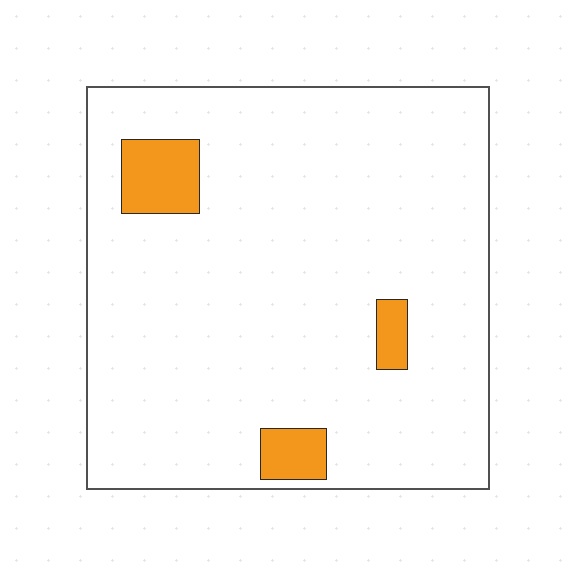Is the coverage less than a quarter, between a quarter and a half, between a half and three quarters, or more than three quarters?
Less than a quarter.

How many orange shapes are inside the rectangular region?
3.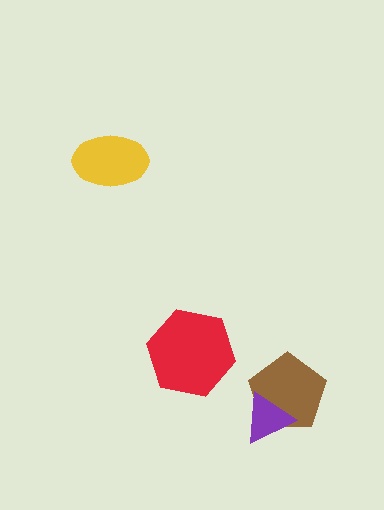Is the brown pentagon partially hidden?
Yes, it is partially covered by another shape.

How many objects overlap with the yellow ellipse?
0 objects overlap with the yellow ellipse.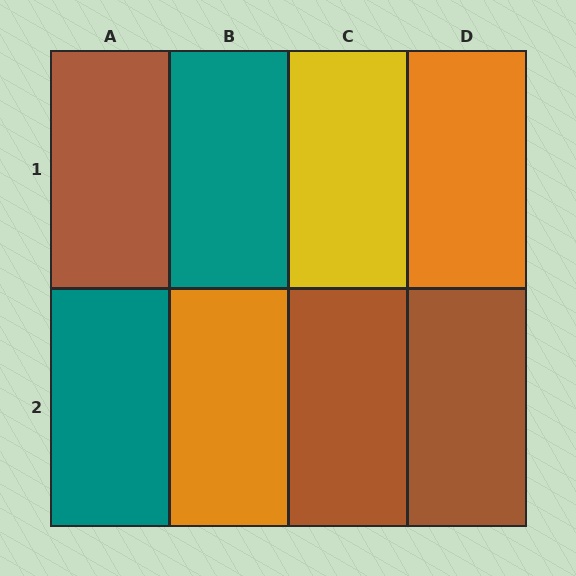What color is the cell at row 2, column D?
Brown.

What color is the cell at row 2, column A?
Teal.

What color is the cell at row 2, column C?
Brown.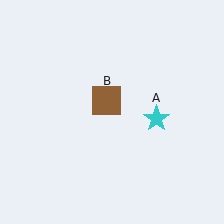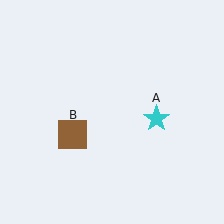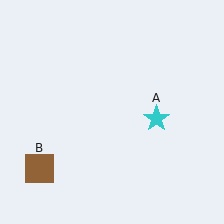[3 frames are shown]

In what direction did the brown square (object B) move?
The brown square (object B) moved down and to the left.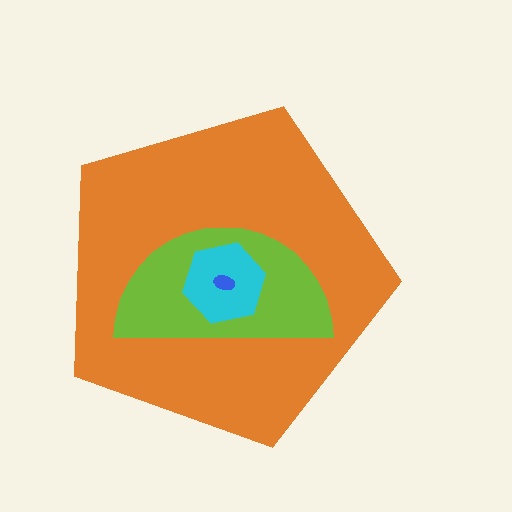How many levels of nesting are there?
4.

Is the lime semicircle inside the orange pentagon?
Yes.